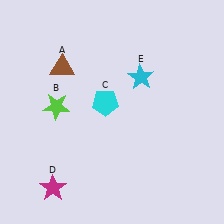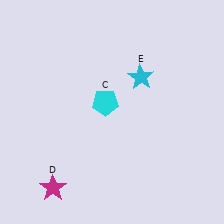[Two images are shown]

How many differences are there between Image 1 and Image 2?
There are 2 differences between the two images.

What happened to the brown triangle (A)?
The brown triangle (A) was removed in Image 2. It was in the top-left area of Image 1.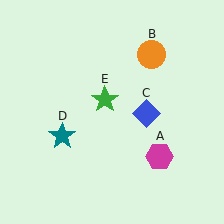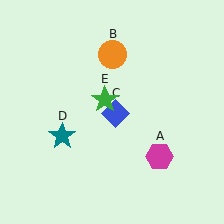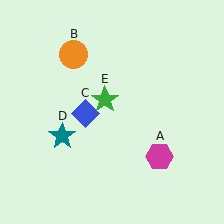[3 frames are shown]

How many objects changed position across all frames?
2 objects changed position: orange circle (object B), blue diamond (object C).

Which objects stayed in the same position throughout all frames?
Magenta hexagon (object A) and teal star (object D) and green star (object E) remained stationary.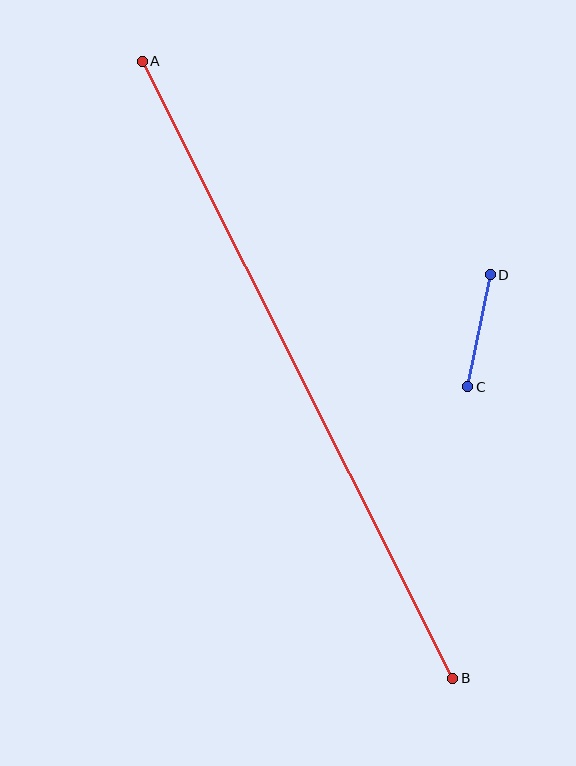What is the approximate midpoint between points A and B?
The midpoint is at approximately (297, 370) pixels.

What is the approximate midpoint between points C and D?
The midpoint is at approximately (479, 331) pixels.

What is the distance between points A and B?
The distance is approximately 691 pixels.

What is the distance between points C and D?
The distance is approximately 114 pixels.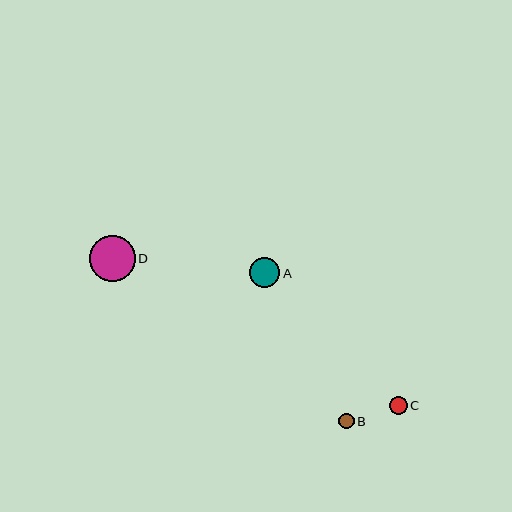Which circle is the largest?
Circle D is the largest with a size of approximately 46 pixels.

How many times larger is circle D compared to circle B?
Circle D is approximately 3.0 times the size of circle B.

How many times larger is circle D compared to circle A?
Circle D is approximately 1.5 times the size of circle A.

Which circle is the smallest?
Circle B is the smallest with a size of approximately 16 pixels.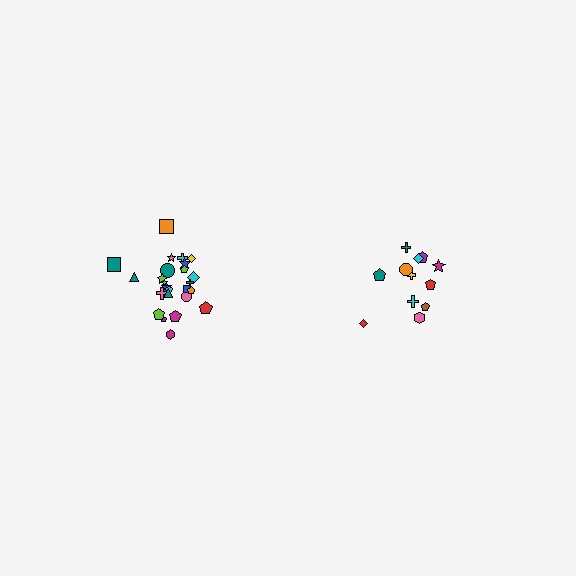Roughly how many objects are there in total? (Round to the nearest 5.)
Roughly 35 objects in total.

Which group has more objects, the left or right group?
The left group.